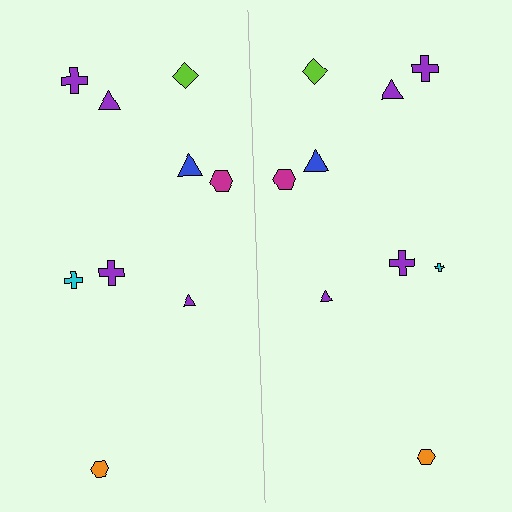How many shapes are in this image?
There are 18 shapes in this image.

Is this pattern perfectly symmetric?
No, the pattern is not perfectly symmetric. The cyan cross on the right side has a different size than its mirror counterpart.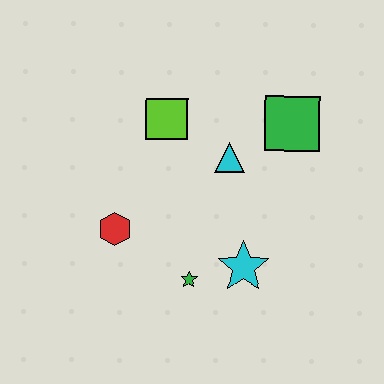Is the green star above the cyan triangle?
No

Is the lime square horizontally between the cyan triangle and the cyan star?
No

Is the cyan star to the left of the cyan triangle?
No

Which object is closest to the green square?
The cyan triangle is closest to the green square.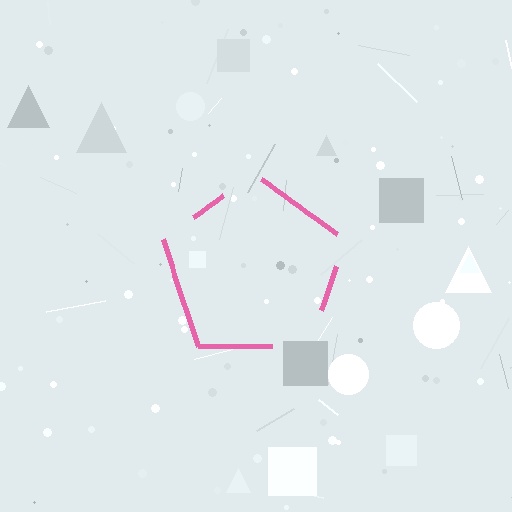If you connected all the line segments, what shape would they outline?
They would outline a pentagon.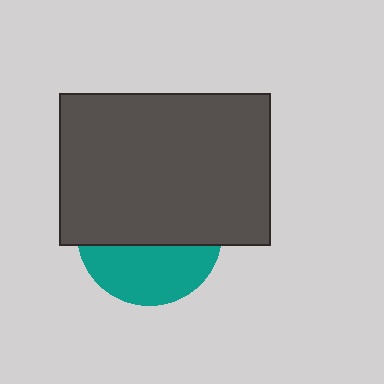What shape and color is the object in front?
The object in front is a dark gray rectangle.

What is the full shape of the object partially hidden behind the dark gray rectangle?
The partially hidden object is a teal circle.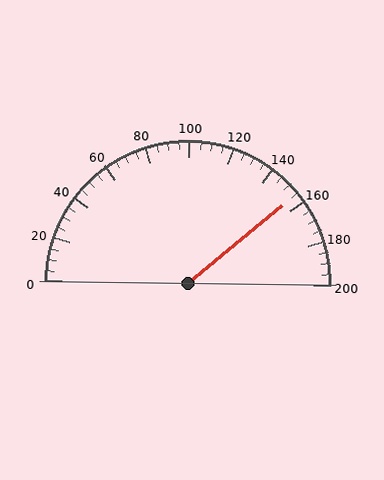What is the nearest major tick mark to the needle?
The nearest major tick mark is 160.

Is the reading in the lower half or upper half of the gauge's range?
The reading is in the upper half of the range (0 to 200).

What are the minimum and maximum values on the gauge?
The gauge ranges from 0 to 200.